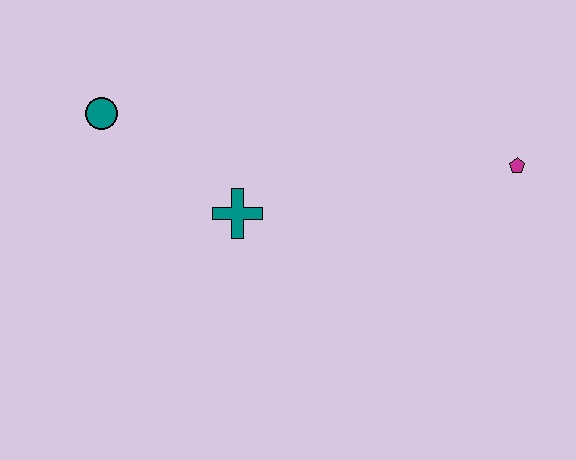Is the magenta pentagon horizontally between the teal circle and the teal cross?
No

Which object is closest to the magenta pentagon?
The teal cross is closest to the magenta pentagon.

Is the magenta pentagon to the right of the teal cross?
Yes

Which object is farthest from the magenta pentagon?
The teal circle is farthest from the magenta pentagon.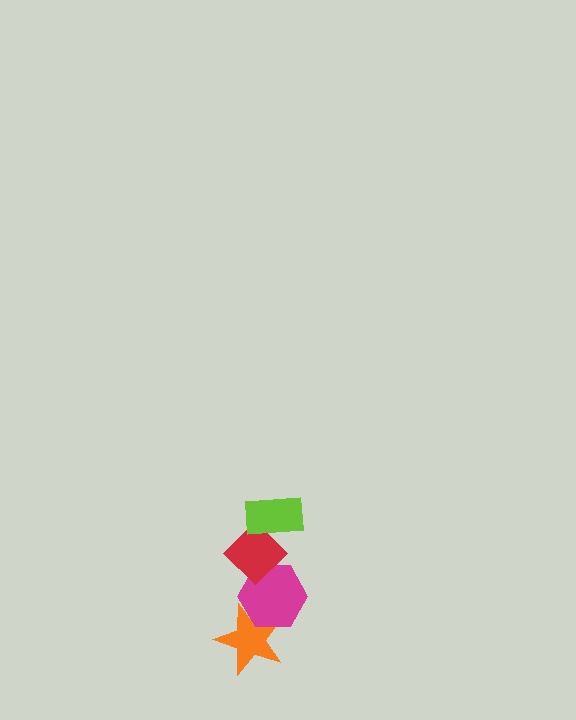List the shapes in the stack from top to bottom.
From top to bottom: the lime rectangle, the red diamond, the magenta hexagon, the orange star.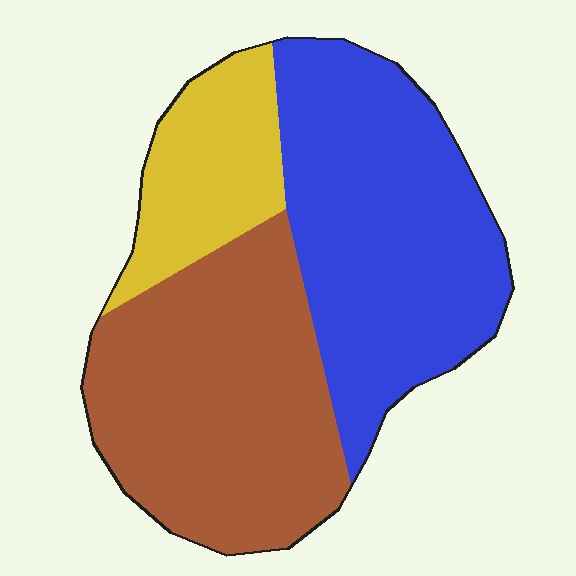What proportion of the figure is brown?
Brown covers about 40% of the figure.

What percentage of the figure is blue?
Blue covers 42% of the figure.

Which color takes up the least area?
Yellow, at roughly 15%.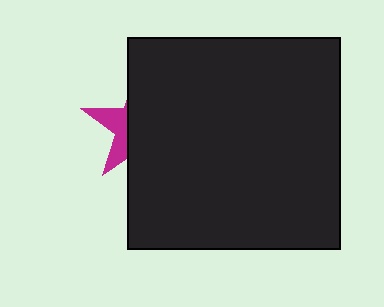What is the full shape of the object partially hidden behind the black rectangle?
The partially hidden object is a magenta star.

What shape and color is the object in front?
The object in front is a black rectangle.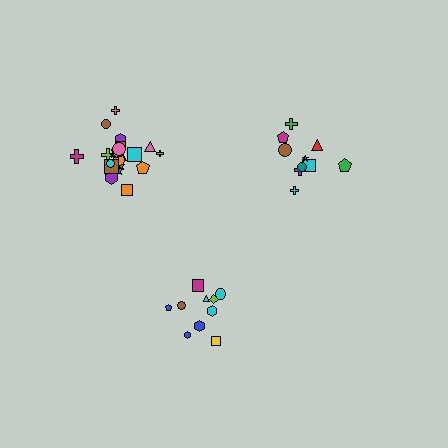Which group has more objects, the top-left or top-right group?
The top-left group.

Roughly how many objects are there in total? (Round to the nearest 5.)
Roughly 40 objects in total.